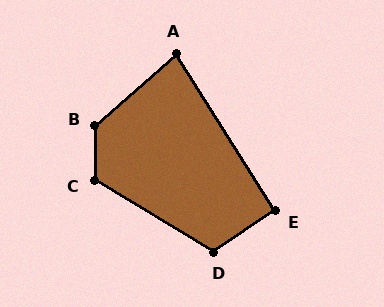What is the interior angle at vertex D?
Approximately 115 degrees (obtuse).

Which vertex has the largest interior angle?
B, at approximately 132 degrees.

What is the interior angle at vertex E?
Approximately 92 degrees (approximately right).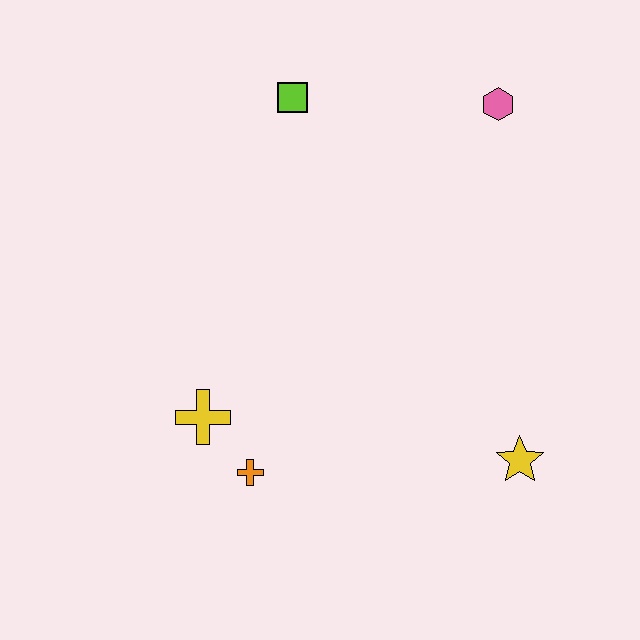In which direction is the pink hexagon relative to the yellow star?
The pink hexagon is above the yellow star.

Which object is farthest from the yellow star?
The lime square is farthest from the yellow star.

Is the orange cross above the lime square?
No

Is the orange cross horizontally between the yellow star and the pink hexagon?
No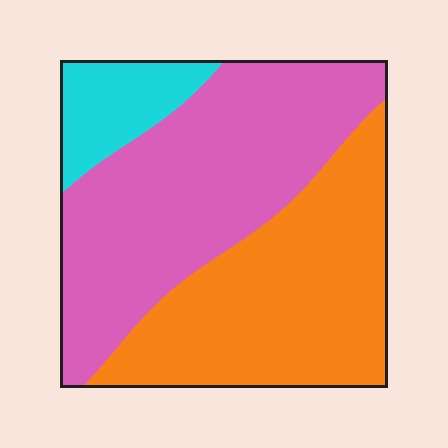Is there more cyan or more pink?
Pink.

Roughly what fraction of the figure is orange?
Orange takes up about two fifths (2/5) of the figure.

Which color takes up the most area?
Pink, at roughly 45%.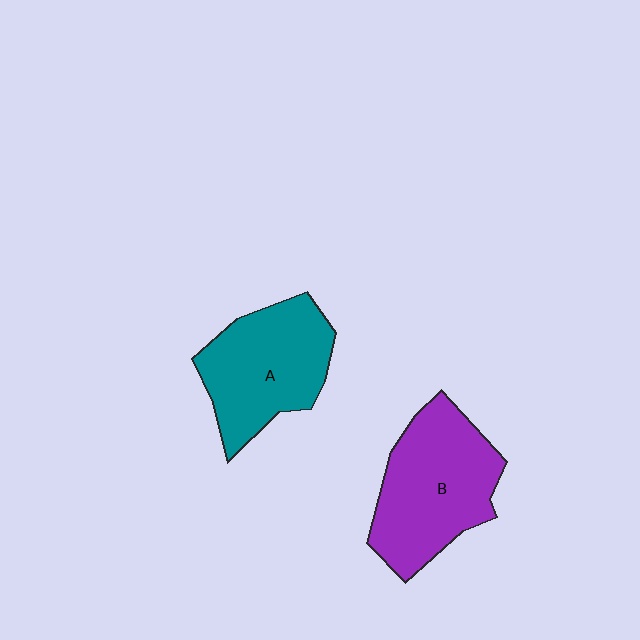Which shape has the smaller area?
Shape A (teal).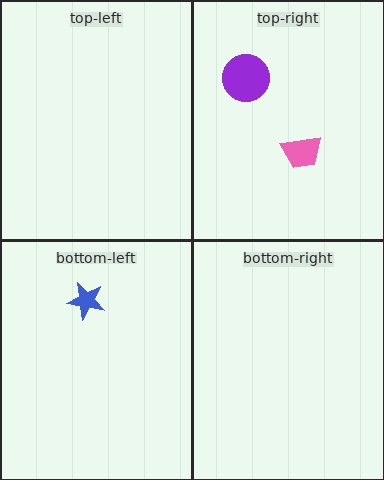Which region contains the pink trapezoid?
The top-right region.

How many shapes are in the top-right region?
2.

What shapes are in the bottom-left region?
The blue star.